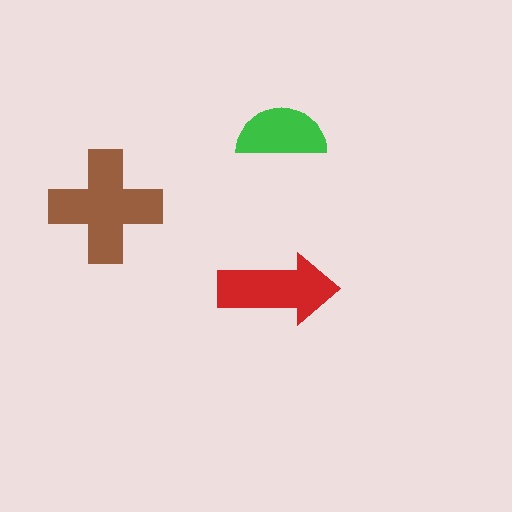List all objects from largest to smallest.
The brown cross, the red arrow, the green semicircle.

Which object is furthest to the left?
The brown cross is leftmost.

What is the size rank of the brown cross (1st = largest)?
1st.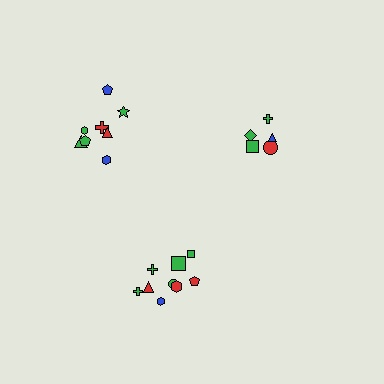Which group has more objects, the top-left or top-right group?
The top-left group.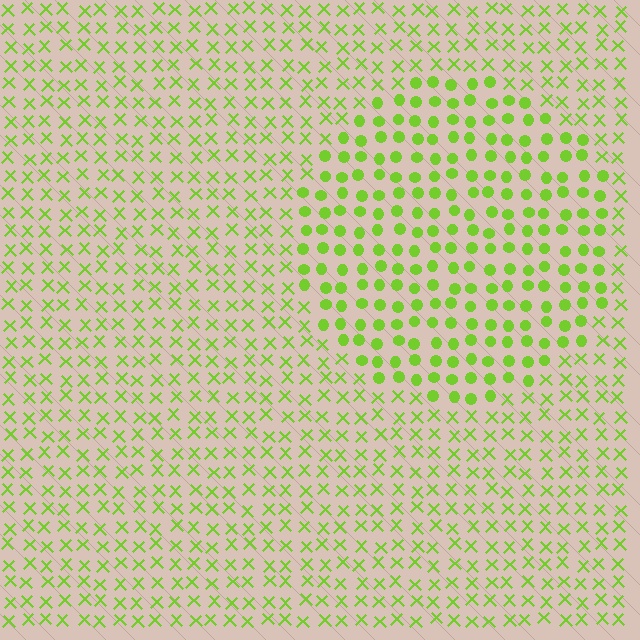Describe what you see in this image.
The image is filled with small lime elements arranged in a uniform grid. A circle-shaped region contains circles, while the surrounding area contains X marks. The boundary is defined purely by the change in element shape.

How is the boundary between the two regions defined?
The boundary is defined by a change in element shape: circles inside vs. X marks outside. All elements share the same color and spacing.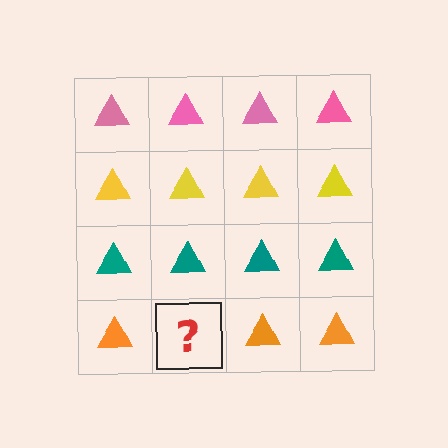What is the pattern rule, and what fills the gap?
The rule is that each row has a consistent color. The gap should be filled with an orange triangle.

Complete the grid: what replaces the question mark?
The question mark should be replaced with an orange triangle.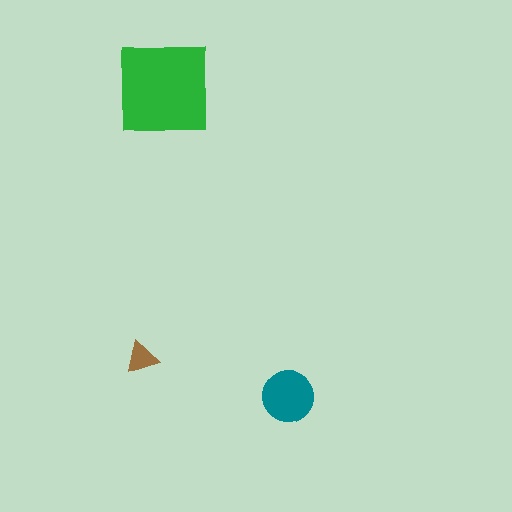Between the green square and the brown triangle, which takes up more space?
The green square.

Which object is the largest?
The green square.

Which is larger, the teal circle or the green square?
The green square.